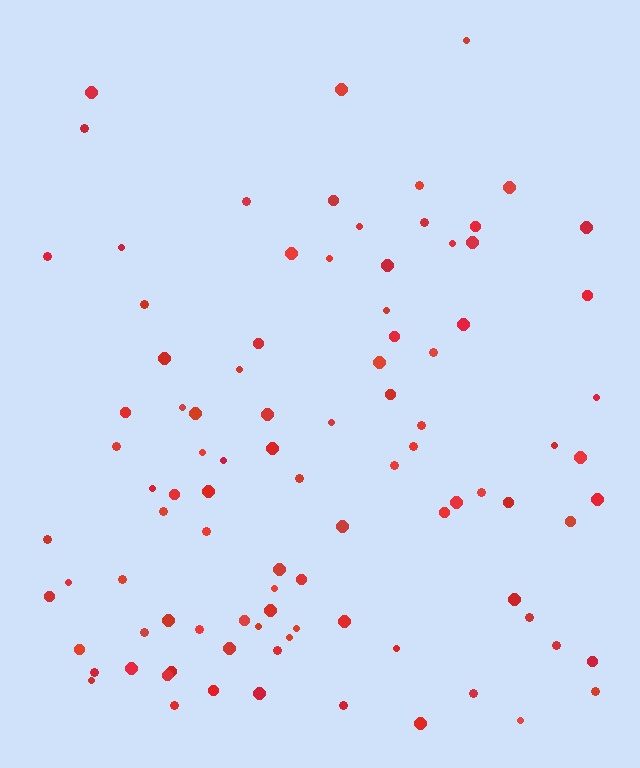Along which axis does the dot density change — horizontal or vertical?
Vertical.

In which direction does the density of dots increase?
From top to bottom, with the bottom side densest.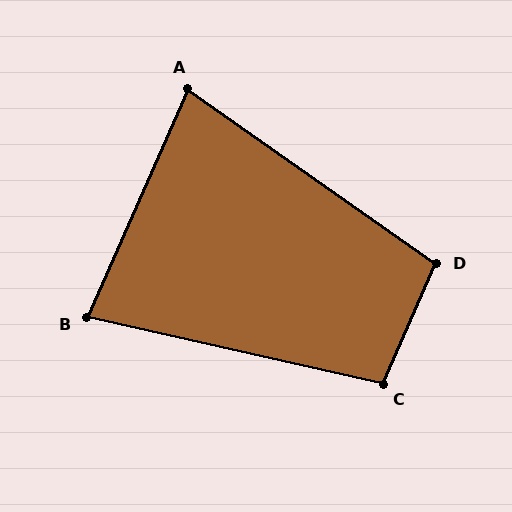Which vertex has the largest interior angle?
D, at approximately 101 degrees.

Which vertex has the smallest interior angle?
B, at approximately 79 degrees.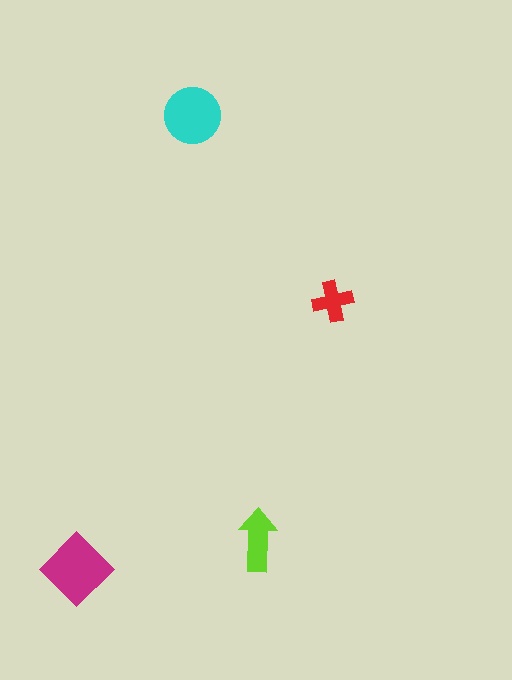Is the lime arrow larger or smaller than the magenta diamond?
Smaller.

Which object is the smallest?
The red cross.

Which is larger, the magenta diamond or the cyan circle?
The magenta diamond.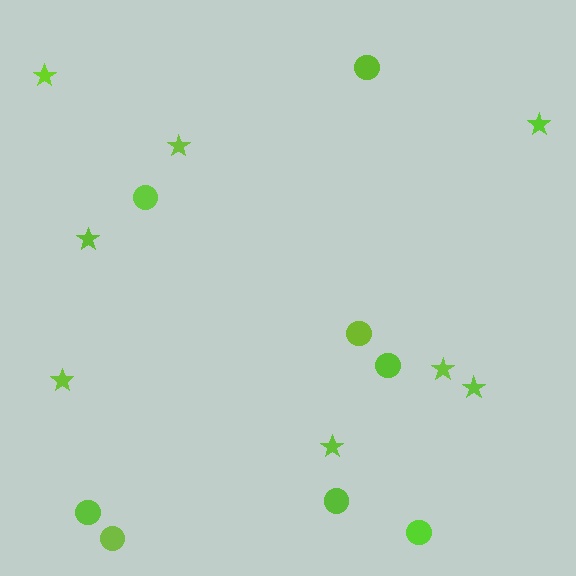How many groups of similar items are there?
There are 2 groups: one group of circles (8) and one group of stars (8).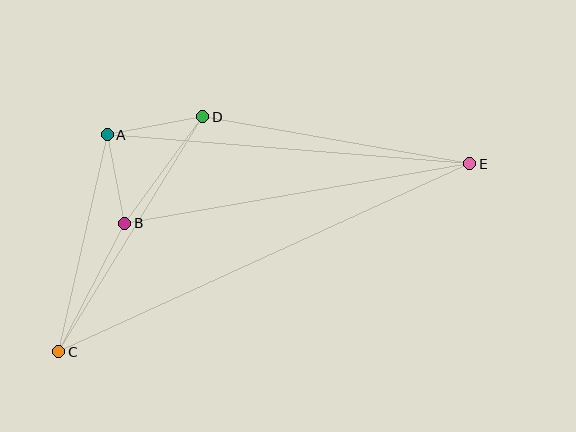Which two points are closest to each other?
Points A and B are closest to each other.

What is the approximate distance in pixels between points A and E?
The distance between A and E is approximately 364 pixels.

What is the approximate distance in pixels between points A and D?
The distance between A and D is approximately 97 pixels.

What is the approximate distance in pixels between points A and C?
The distance between A and C is approximately 223 pixels.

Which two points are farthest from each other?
Points C and E are farthest from each other.